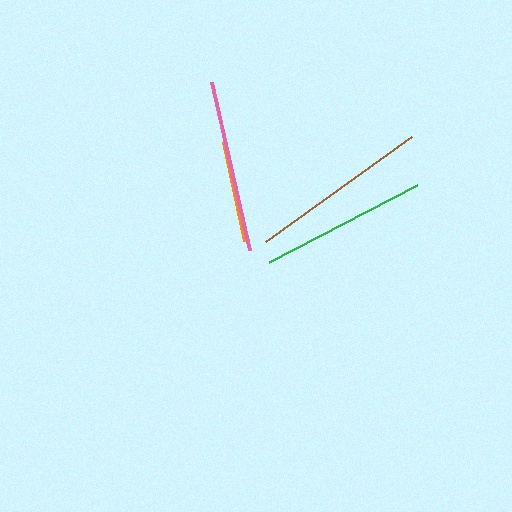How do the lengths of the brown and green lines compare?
The brown and green lines are approximately the same length.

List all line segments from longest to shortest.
From longest to shortest: brown, pink, green, orange.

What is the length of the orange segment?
The orange segment is approximately 100 pixels long.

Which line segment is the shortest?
The orange line is the shortest at approximately 100 pixels.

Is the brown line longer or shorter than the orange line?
The brown line is longer than the orange line.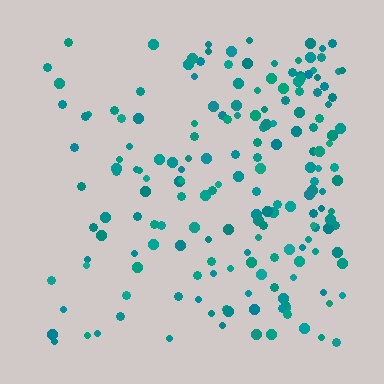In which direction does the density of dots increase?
From left to right, with the right side densest.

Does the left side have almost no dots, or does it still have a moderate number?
Still a moderate number, just noticeably fewer than the right.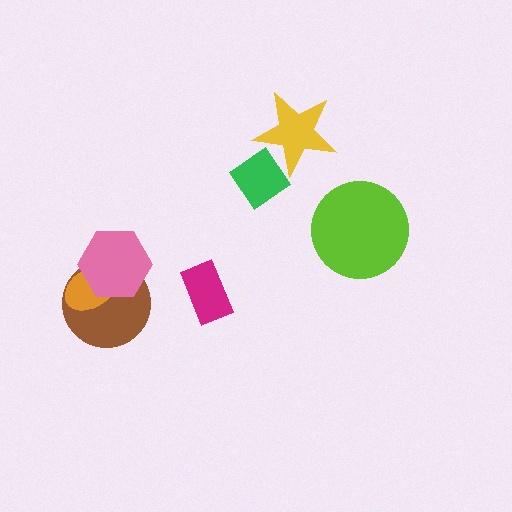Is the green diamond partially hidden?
Yes, it is partially covered by another shape.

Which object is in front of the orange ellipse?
The pink hexagon is in front of the orange ellipse.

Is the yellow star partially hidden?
No, no other shape covers it.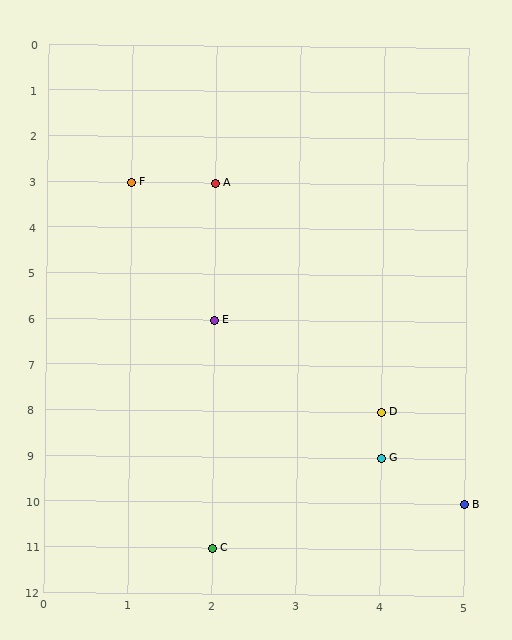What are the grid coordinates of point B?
Point B is at grid coordinates (5, 10).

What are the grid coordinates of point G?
Point G is at grid coordinates (4, 9).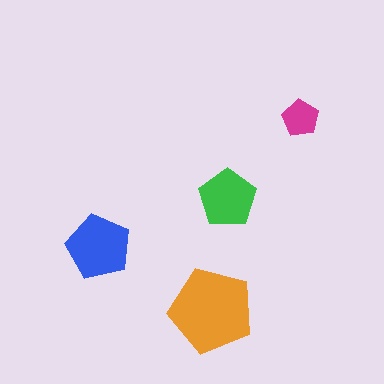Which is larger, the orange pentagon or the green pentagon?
The orange one.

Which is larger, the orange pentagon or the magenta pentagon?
The orange one.